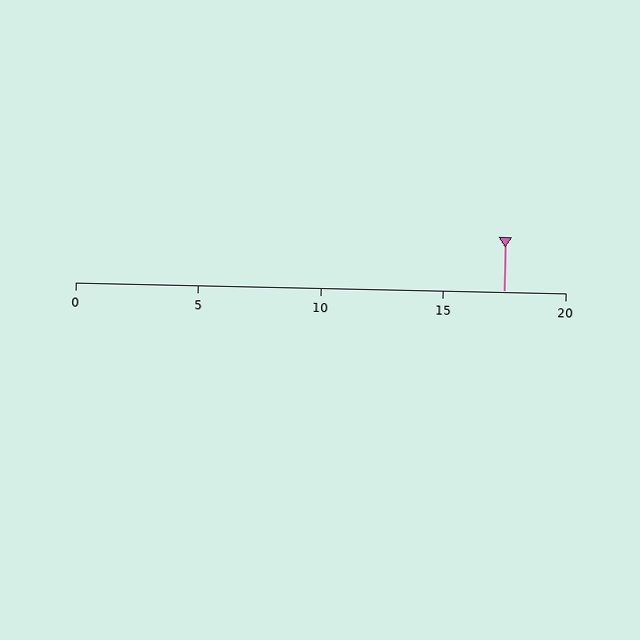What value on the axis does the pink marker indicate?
The marker indicates approximately 17.5.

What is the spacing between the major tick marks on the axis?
The major ticks are spaced 5 apart.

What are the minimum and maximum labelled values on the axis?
The axis runs from 0 to 20.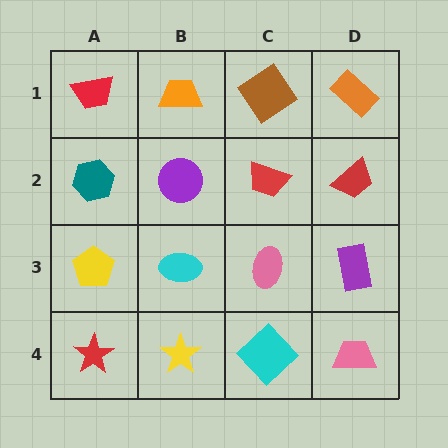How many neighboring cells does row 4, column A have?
2.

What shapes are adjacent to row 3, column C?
A red trapezoid (row 2, column C), a cyan diamond (row 4, column C), a cyan ellipse (row 3, column B), a purple rectangle (row 3, column D).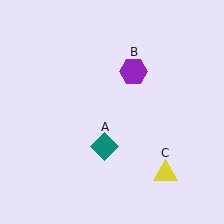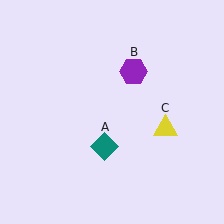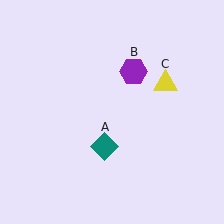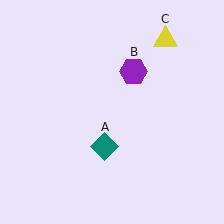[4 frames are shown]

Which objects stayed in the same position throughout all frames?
Teal diamond (object A) and purple hexagon (object B) remained stationary.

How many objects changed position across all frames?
1 object changed position: yellow triangle (object C).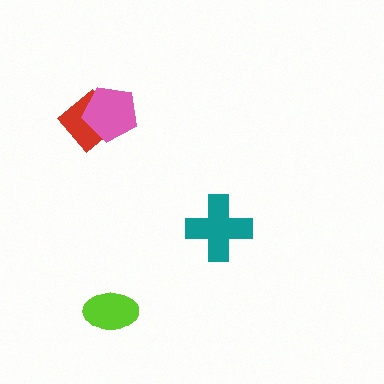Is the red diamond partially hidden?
Yes, it is partially covered by another shape.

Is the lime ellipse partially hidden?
No, no other shape covers it.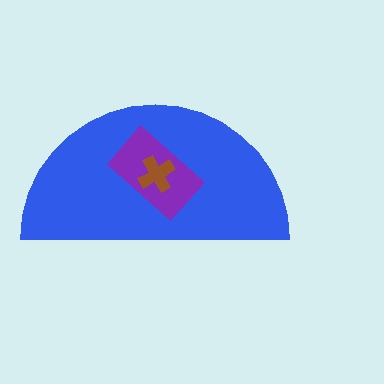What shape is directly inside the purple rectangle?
The brown cross.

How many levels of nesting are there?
3.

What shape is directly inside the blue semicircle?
The purple rectangle.